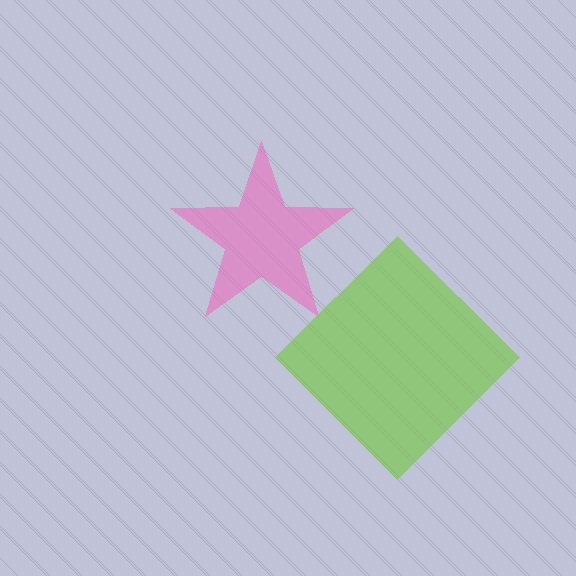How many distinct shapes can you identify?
There are 2 distinct shapes: a pink star, a lime diamond.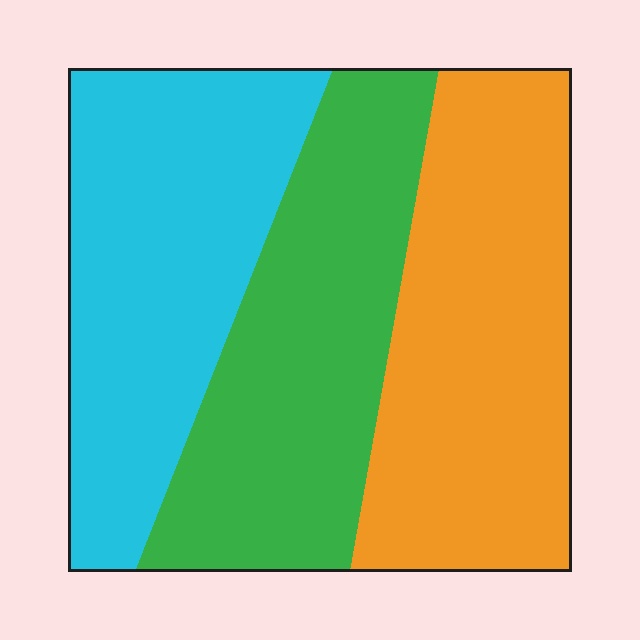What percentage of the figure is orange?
Orange covers 35% of the figure.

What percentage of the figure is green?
Green takes up about one third (1/3) of the figure.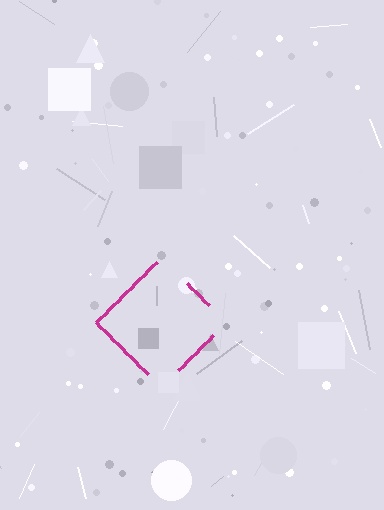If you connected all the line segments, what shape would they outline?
They would outline a diamond.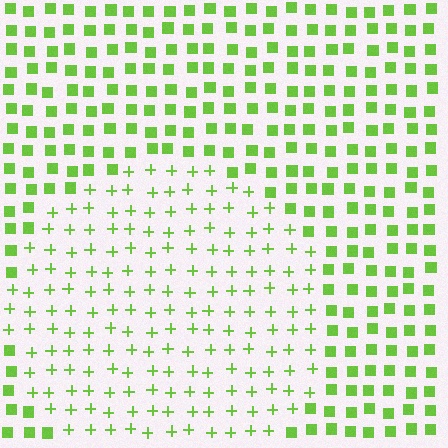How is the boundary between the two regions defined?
The boundary is defined by a change in element shape: plus signs inside vs. squares outside. All elements share the same color and spacing.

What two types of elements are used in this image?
The image uses plus signs inside the circle region and squares outside it.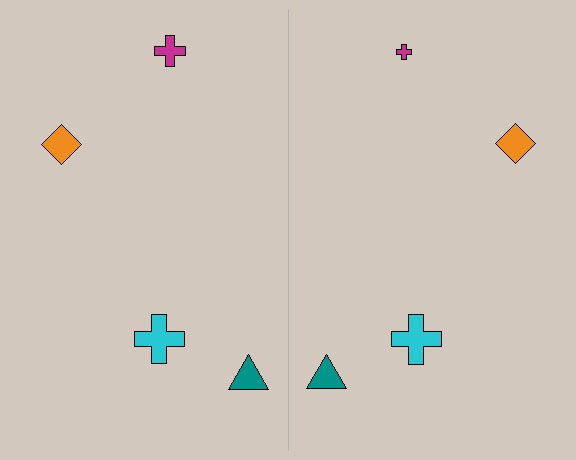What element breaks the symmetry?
The magenta cross on the right side has a different size than its mirror counterpart.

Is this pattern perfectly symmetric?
No, the pattern is not perfectly symmetric. The magenta cross on the right side has a different size than its mirror counterpart.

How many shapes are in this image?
There are 8 shapes in this image.